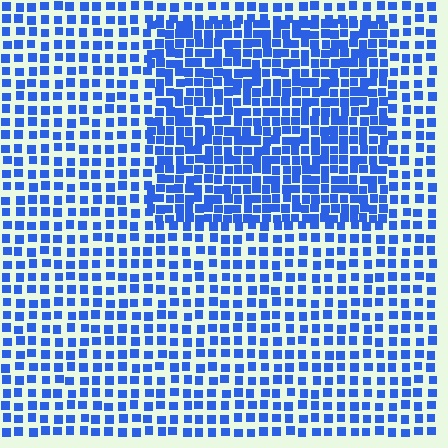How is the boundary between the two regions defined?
The boundary is defined by a change in element density (approximately 1.8x ratio). All elements are the same color, size, and shape.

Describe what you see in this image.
The image contains small blue elements arranged at two different densities. A rectangle-shaped region is visible where the elements are more densely packed than the surrounding area.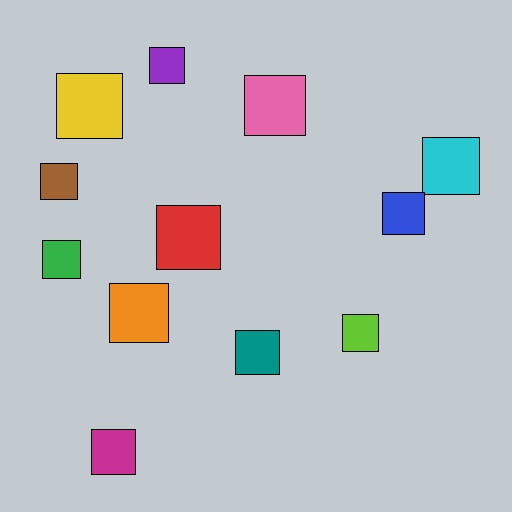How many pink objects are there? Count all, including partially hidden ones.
There is 1 pink object.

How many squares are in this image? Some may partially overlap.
There are 12 squares.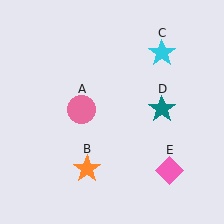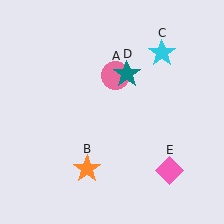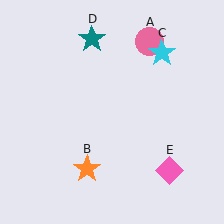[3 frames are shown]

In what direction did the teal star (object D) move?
The teal star (object D) moved up and to the left.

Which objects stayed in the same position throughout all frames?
Orange star (object B) and cyan star (object C) and pink diamond (object E) remained stationary.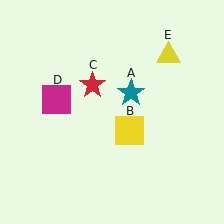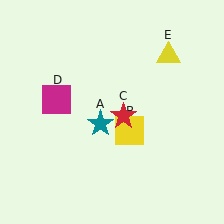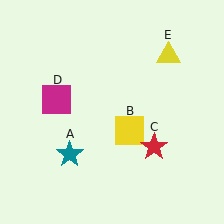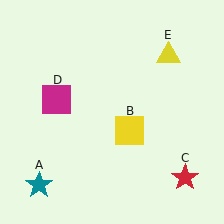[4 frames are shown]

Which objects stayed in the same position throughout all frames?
Yellow square (object B) and magenta square (object D) and yellow triangle (object E) remained stationary.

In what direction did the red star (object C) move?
The red star (object C) moved down and to the right.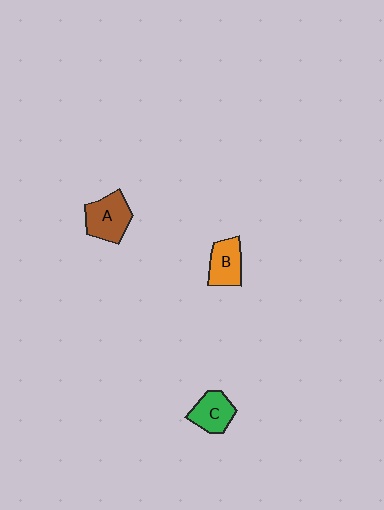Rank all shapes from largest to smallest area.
From largest to smallest: A (brown), B (orange), C (green).